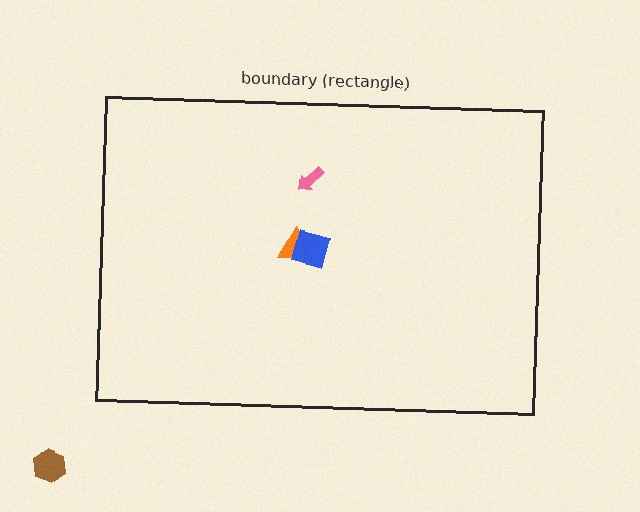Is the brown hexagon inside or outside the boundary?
Outside.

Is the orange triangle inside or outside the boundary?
Inside.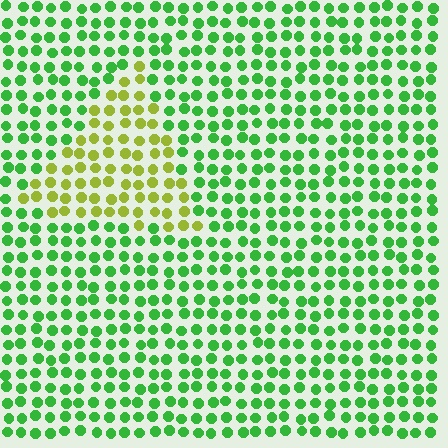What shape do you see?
I see a triangle.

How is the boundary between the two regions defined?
The boundary is defined purely by a slight shift in hue (about 48 degrees). Spacing, size, and orientation are identical on both sides.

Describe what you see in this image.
The image is filled with small green elements in a uniform arrangement. A triangle-shaped region is visible where the elements are tinted to a slightly different hue, forming a subtle color boundary.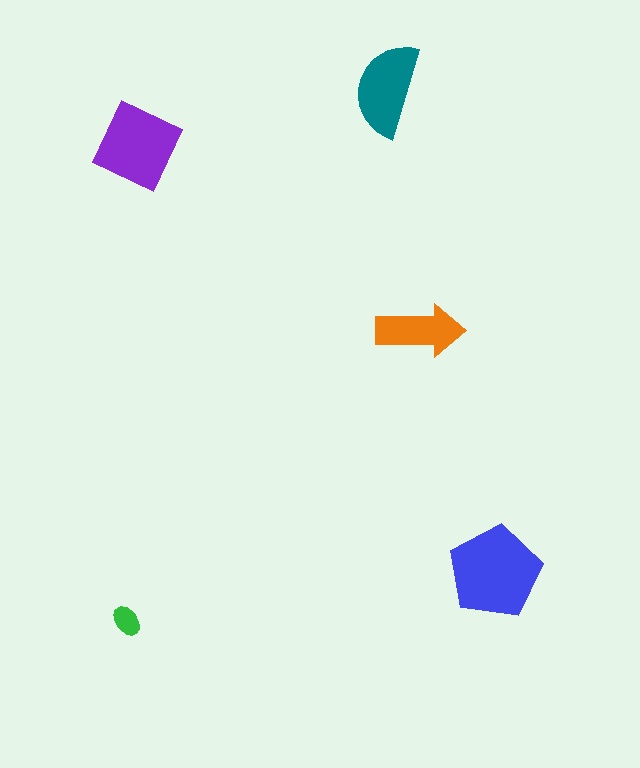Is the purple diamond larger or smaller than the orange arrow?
Larger.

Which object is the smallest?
The green ellipse.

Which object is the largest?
The blue pentagon.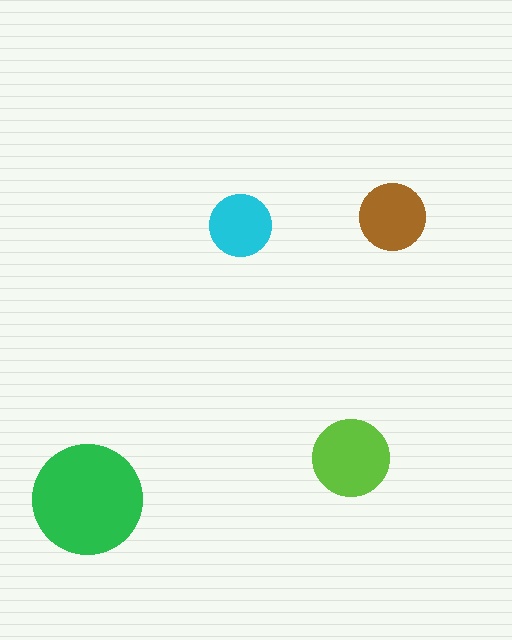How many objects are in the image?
There are 4 objects in the image.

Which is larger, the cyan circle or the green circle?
The green one.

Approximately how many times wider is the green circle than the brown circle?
About 1.5 times wider.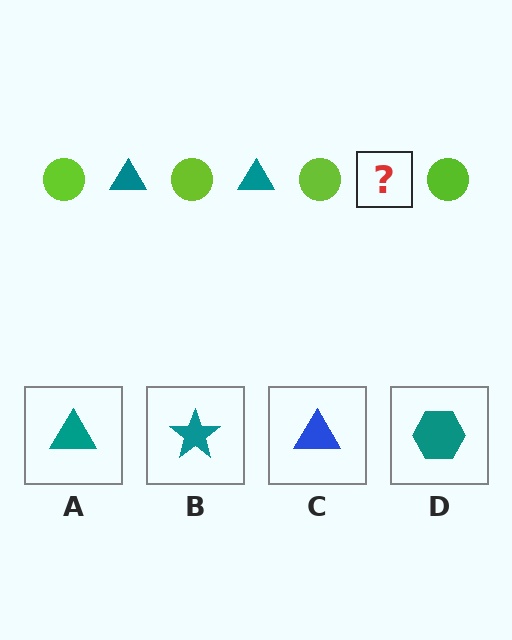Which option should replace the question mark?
Option A.